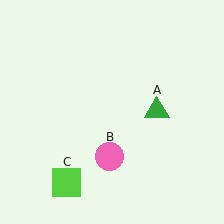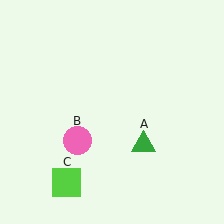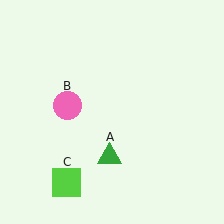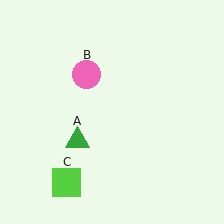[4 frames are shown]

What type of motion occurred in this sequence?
The green triangle (object A), pink circle (object B) rotated clockwise around the center of the scene.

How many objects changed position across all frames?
2 objects changed position: green triangle (object A), pink circle (object B).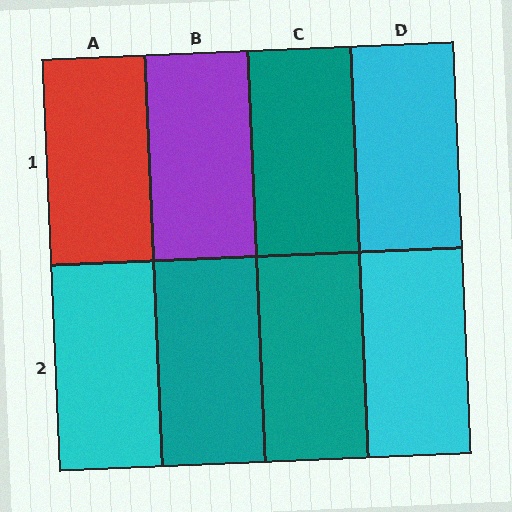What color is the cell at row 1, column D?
Cyan.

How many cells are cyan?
3 cells are cyan.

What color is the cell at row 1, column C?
Teal.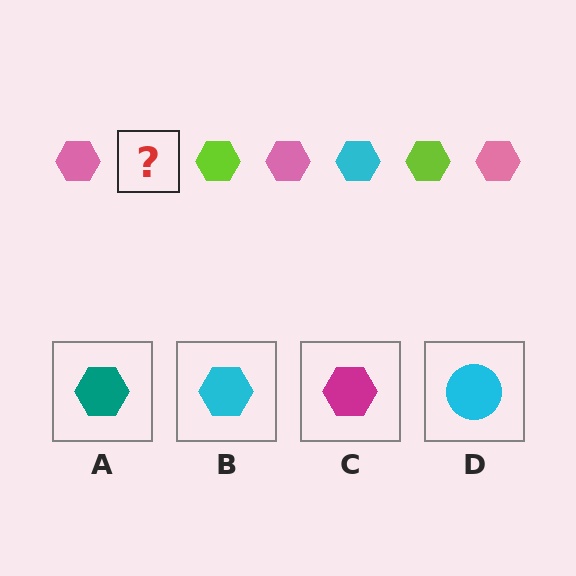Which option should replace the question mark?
Option B.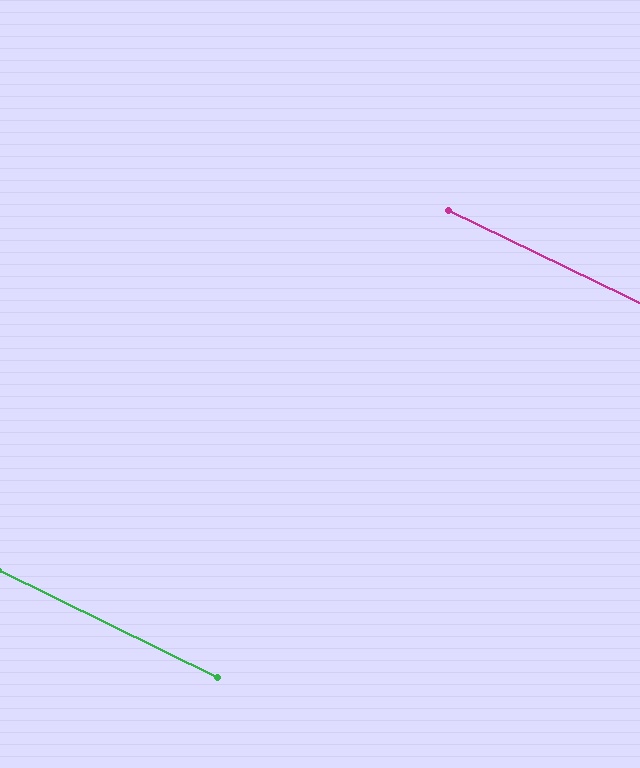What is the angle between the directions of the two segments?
Approximately 0 degrees.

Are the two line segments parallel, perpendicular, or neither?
Parallel — their directions differ by only 0.2°.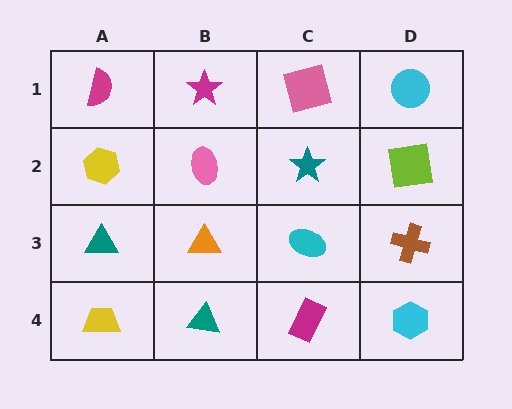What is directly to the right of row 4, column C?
A cyan hexagon.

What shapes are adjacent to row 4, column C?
A cyan ellipse (row 3, column C), a teal triangle (row 4, column B), a cyan hexagon (row 4, column D).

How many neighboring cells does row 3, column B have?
4.